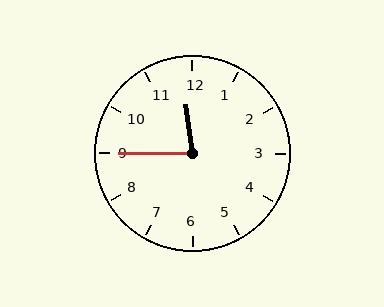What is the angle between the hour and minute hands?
Approximately 82 degrees.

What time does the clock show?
11:45.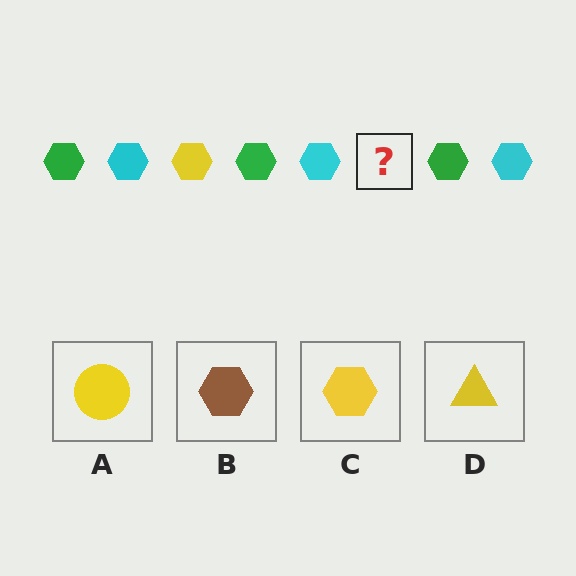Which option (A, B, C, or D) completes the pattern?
C.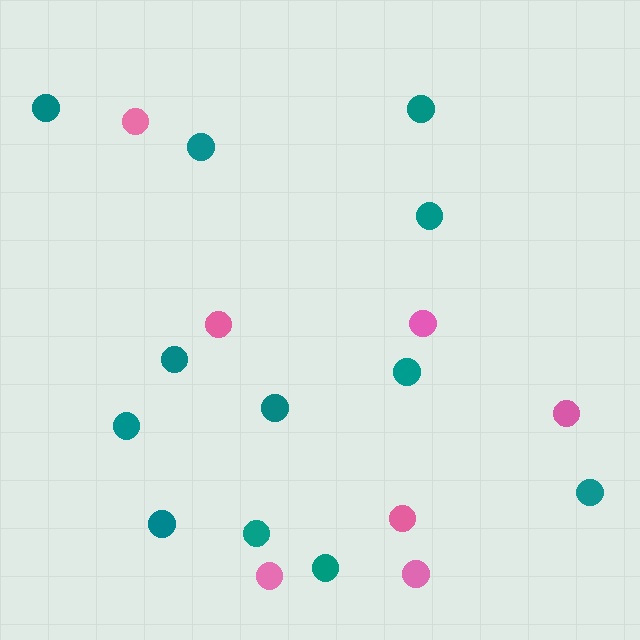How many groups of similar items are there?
There are 2 groups: one group of teal circles (12) and one group of pink circles (7).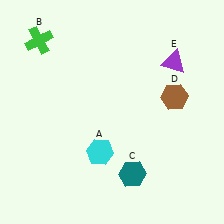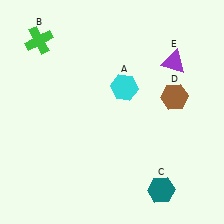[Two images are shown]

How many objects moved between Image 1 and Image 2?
2 objects moved between the two images.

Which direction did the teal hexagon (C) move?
The teal hexagon (C) moved right.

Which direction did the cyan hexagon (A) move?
The cyan hexagon (A) moved up.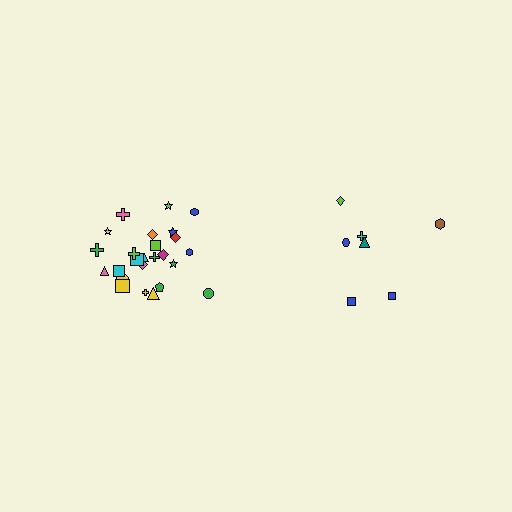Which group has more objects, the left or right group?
The left group.